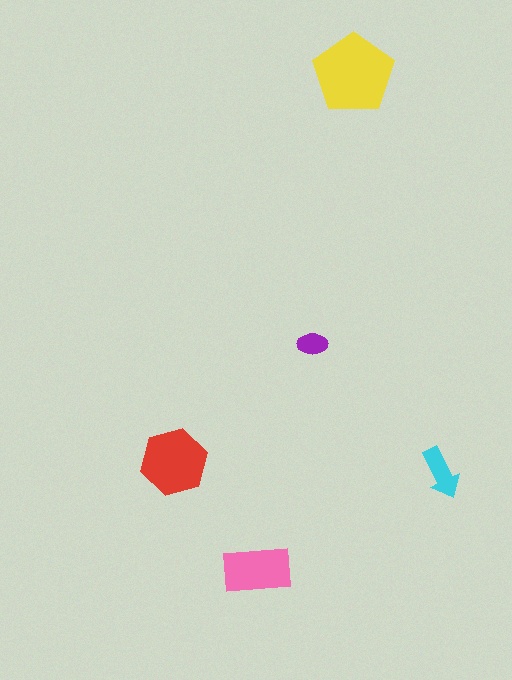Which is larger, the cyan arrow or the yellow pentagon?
The yellow pentagon.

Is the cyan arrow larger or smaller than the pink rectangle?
Smaller.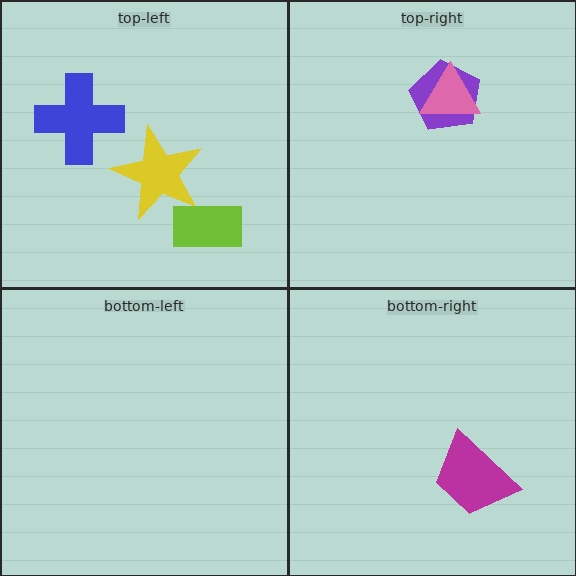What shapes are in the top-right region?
The purple pentagon, the pink triangle.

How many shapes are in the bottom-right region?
1.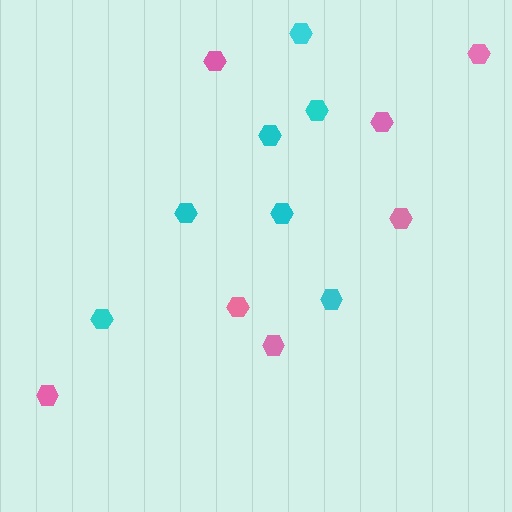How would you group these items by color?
There are 2 groups: one group of pink hexagons (7) and one group of cyan hexagons (7).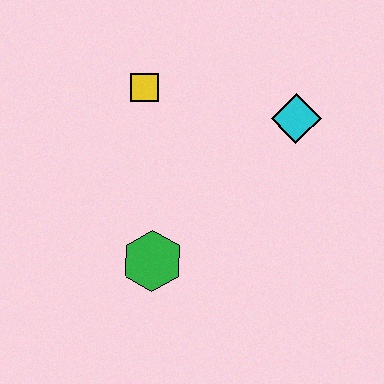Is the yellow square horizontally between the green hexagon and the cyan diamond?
No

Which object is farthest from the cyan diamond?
The green hexagon is farthest from the cyan diamond.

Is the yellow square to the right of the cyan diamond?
No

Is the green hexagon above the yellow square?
No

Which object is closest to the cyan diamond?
The yellow square is closest to the cyan diamond.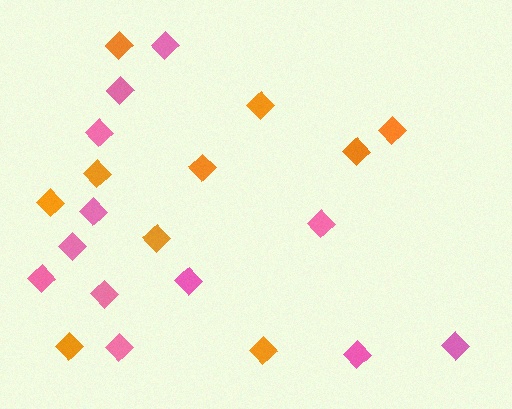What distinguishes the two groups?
There are 2 groups: one group of orange diamonds (10) and one group of pink diamonds (12).